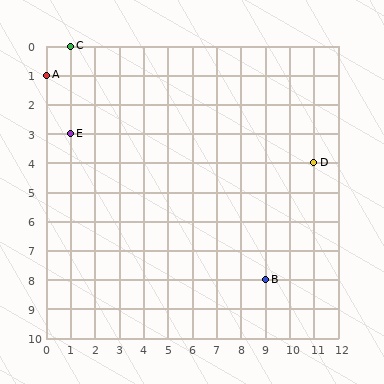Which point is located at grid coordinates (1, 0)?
Point C is at (1, 0).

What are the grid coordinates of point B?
Point B is at grid coordinates (9, 8).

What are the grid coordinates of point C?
Point C is at grid coordinates (1, 0).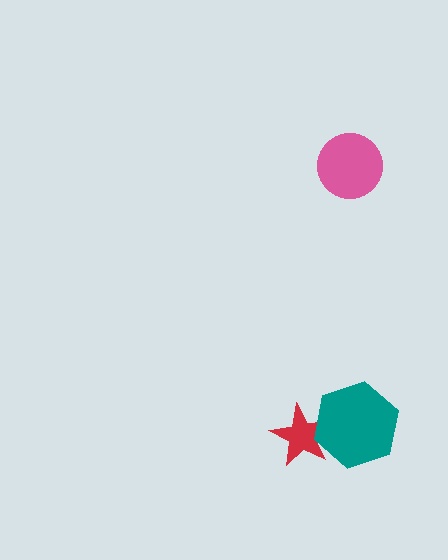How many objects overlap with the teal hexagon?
1 object overlaps with the teal hexagon.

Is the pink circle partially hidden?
No, no other shape covers it.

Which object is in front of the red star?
The teal hexagon is in front of the red star.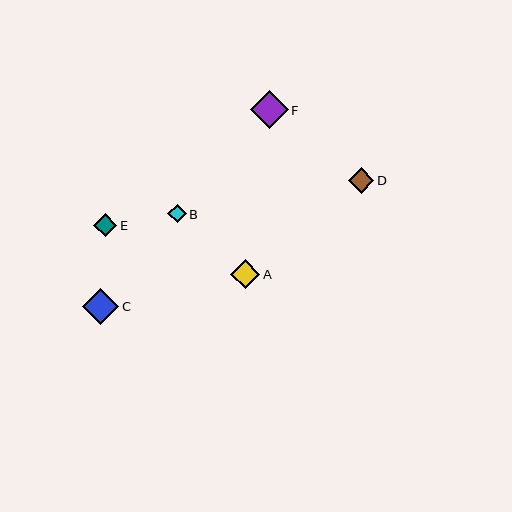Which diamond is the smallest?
Diamond B is the smallest with a size of approximately 18 pixels.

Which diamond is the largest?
Diamond F is the largest with a size of approximately 38 pixels.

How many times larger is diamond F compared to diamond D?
Diamond F is approximately 1.5 times the size of diamond D.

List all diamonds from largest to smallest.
From largest to smallest: F, C, A, D, E, B.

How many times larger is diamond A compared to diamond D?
Diamond A is approximately 1.1 times the size of diamond D.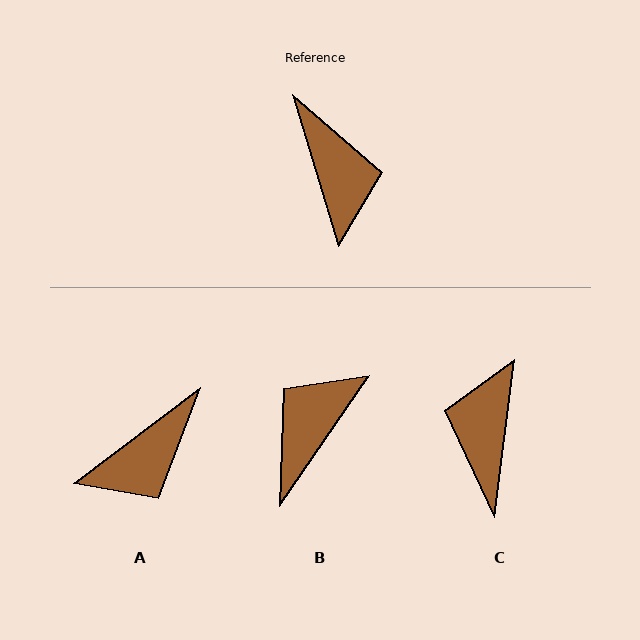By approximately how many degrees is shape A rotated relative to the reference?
Approximately 69 degrees clockwise.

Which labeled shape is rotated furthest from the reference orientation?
C, about 156 degrees away.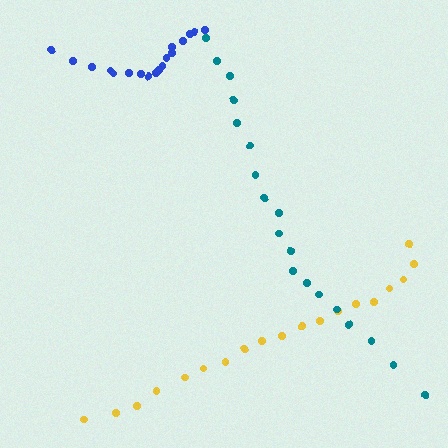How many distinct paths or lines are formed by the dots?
There are 3 distinct paths.